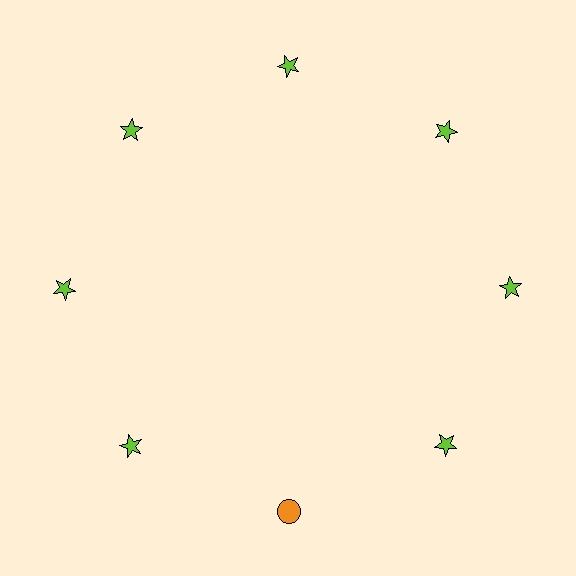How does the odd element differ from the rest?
It differs in both color (orange instead of lime) and shape (circle instead of star).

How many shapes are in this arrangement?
There are 8 shapes arranged in a ring pattern.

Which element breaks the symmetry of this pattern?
The orange circle at roughly the 6 o'clock position breaks the symmetry. All other shapes are lime stars.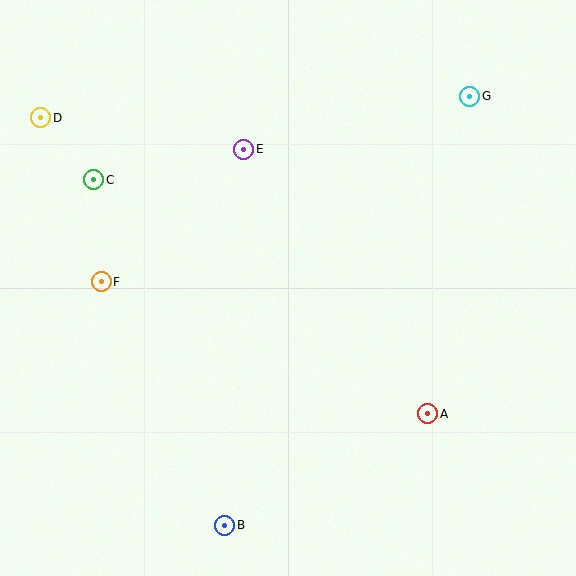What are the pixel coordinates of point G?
Point G is at (470, 96).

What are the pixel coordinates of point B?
Point B is at (225, 525).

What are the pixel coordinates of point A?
Point A is at (428, 414).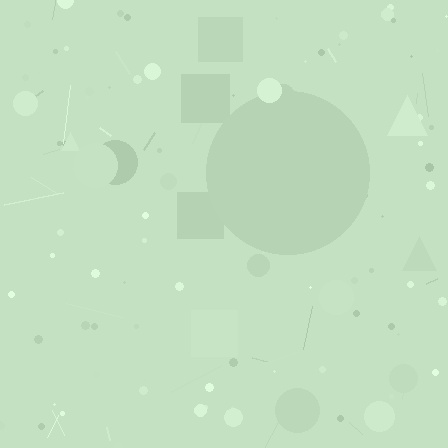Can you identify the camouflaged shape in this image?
The camouflaged shape is a circle.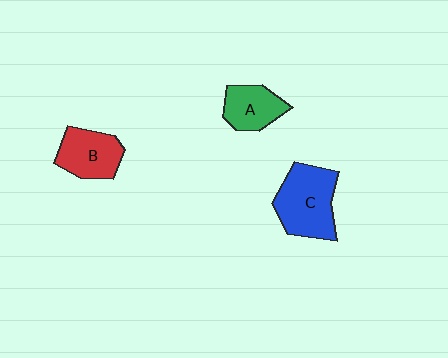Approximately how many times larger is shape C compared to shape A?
Approximately 1.6 times.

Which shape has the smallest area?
Shape A (green).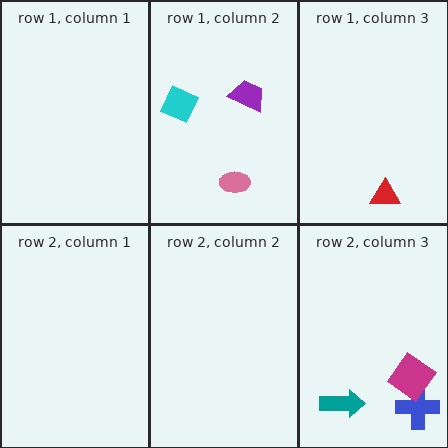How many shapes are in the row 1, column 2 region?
3.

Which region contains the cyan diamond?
The row 1, column 2 region.